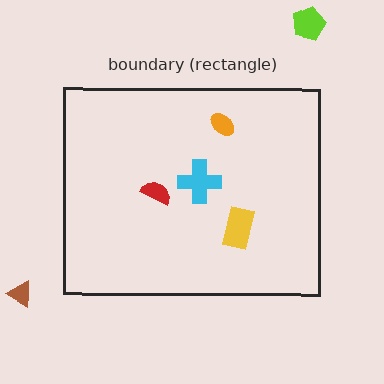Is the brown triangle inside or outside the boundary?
Outside.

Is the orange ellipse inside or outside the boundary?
Inside.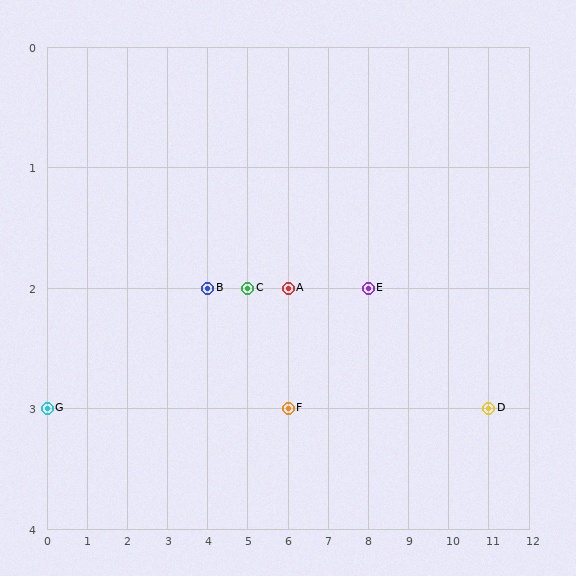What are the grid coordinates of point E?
Point E is at grid coordinates (8, 2).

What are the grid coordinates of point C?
Point C is at grid coordinates (5, 2).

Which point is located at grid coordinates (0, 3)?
Point G is at (0, 3).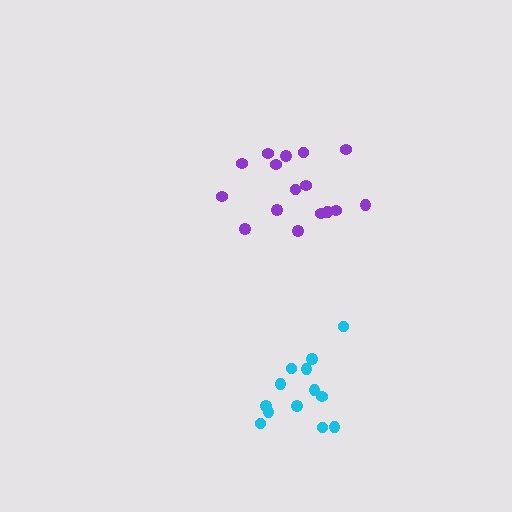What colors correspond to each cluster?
The clusters are colored: purple, cyan.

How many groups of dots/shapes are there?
There are 2 groups.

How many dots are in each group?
Group 1: 16 dots, Group 2: 13 dots (29 total).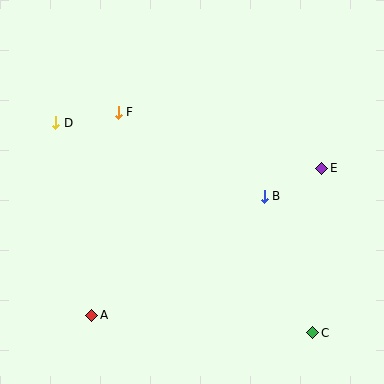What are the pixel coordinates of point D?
Point D is at (56, 123).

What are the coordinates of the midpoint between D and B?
The midpoint between D and B is at (160, 160).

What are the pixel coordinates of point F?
Point F is at (118, 112).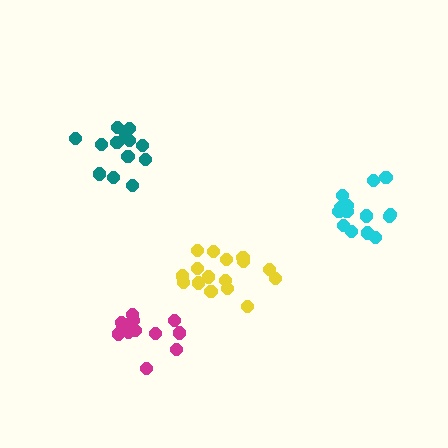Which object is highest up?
The teal cluster is topmost.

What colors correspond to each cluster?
The clusters are colored: yellow, cyan, magenta, teal.